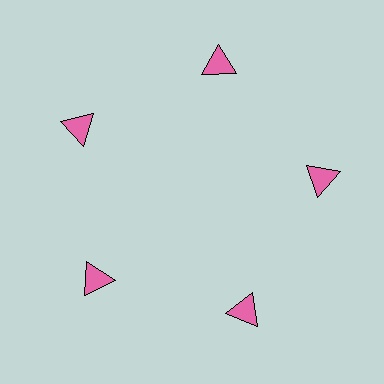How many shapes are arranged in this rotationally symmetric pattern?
There are 5 shapes, arranged in 5 groups of 1.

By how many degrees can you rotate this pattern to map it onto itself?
The pattern maps onto itself every 72 degrees of rotation.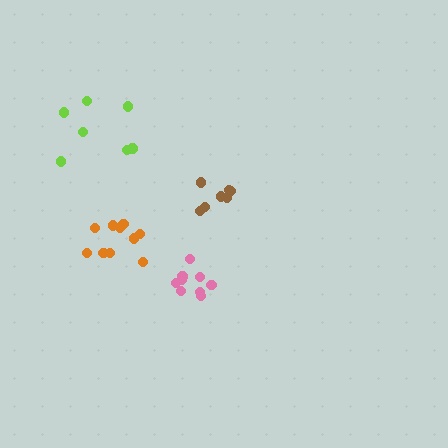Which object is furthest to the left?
The lime cluster is leftmost.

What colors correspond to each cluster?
The clusters are colored: brown, orange, lime, pink.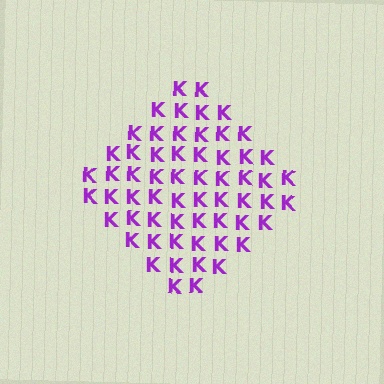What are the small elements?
The small elements are letter K's.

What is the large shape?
The large shape is a diamond.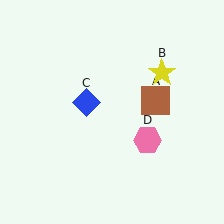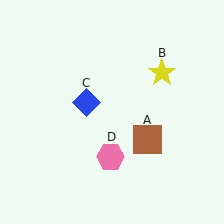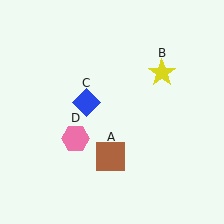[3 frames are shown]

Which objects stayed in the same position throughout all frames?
Yellow star (object B) and blue diamond (object C) remained stationary.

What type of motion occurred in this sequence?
The brown square (object A), pink hexagon (object D) rotated clockwise around the center of the scene.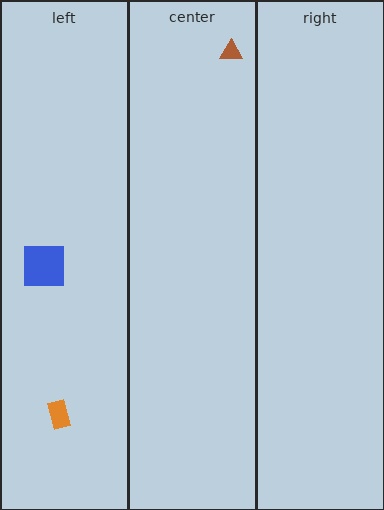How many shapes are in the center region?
1.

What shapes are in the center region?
The brown triangle.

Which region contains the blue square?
The left region.